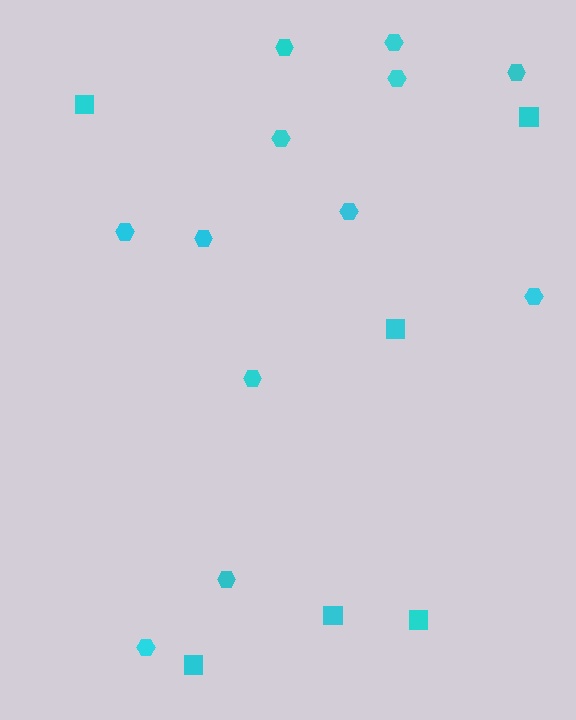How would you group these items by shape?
There are 2 groups: one group of hexagons (12) and one group of squares (6).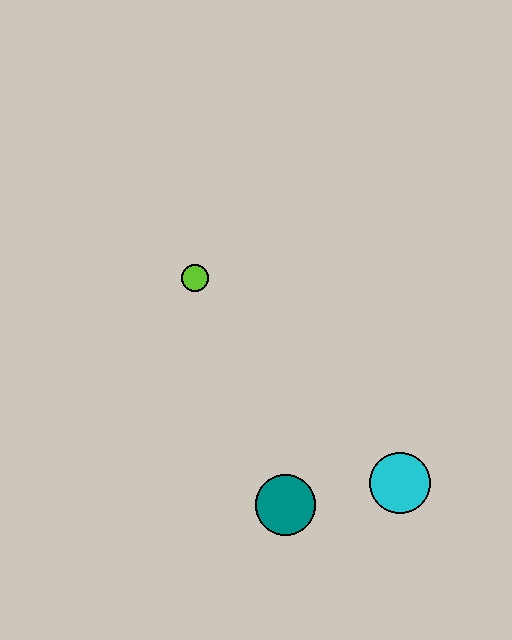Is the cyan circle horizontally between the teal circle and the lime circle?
No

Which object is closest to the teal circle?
The cyan circle is closest to the teal circle.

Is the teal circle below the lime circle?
Yes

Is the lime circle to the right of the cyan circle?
No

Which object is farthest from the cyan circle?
The lime circle is farthest from the cyan circle.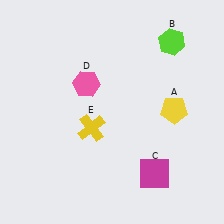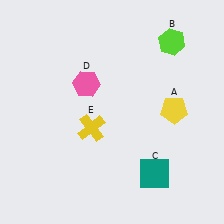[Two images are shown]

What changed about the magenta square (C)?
In Image 1, C is magenta. In Image 2, it changed to teal.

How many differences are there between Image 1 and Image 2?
There is 1 difference between the two images.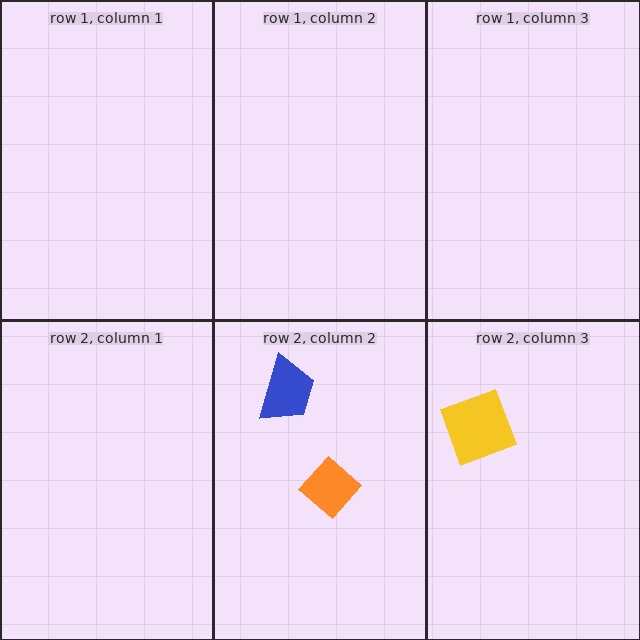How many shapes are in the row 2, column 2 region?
2.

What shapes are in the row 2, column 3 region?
The yellow square.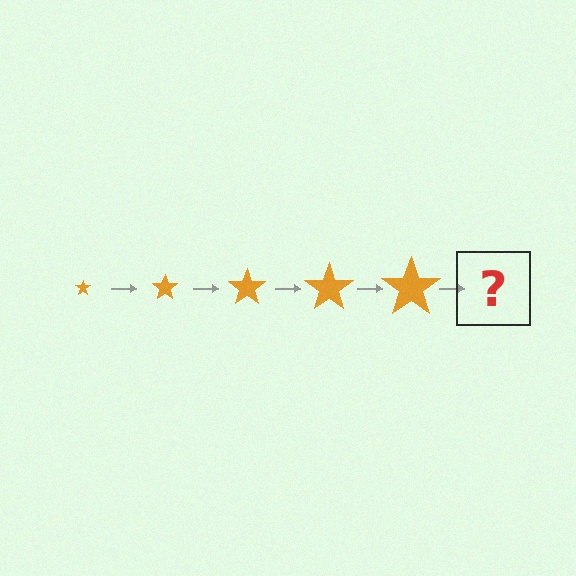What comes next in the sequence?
The next element should be an orange star, larger than the previous one.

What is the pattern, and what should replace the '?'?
The pattern is that the star gets progressively larger each step. The '?' should be an orange star, larger than the previous one.